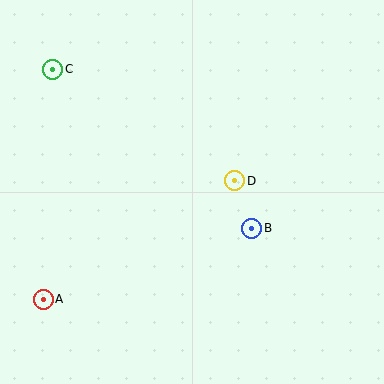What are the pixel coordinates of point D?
Point D is at (235, 181).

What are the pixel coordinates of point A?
Point A is at (43, 299).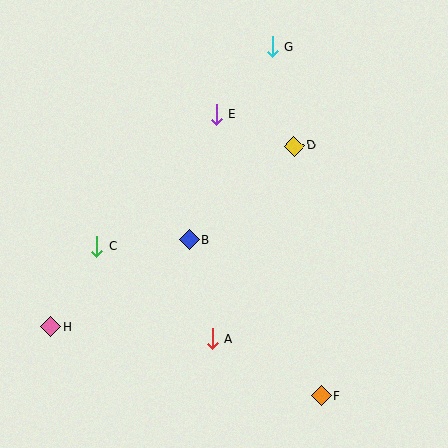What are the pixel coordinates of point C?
Point C is at (97, 246).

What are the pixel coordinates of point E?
Point E is at (217, 114).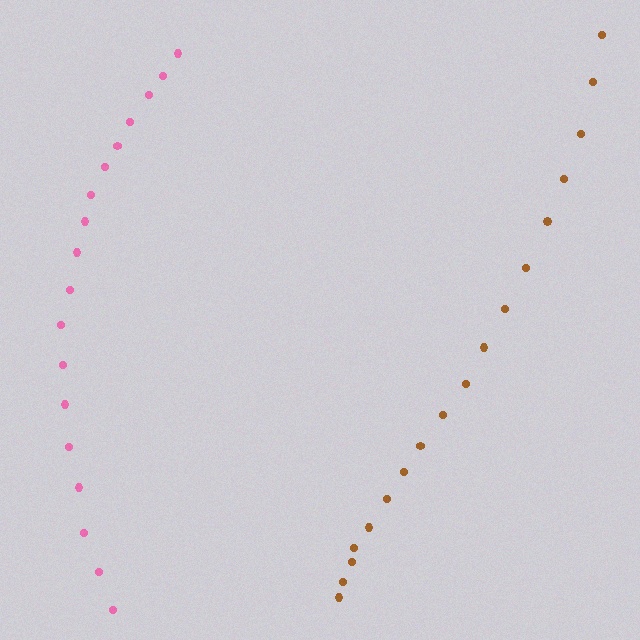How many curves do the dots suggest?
There are 2 distinct paths.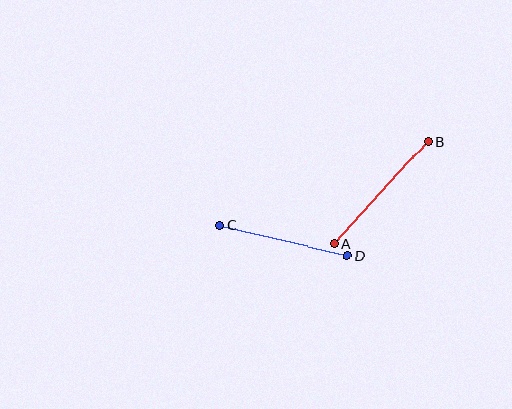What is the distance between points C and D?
The distance is approximately 132 pixels.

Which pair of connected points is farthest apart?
Points A and B are farthest apart.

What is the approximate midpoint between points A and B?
The midpoint is at approximately (381, 193) pixels.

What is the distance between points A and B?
The distance is approximately 139 pixels.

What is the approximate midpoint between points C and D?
The midpoint is at approximately (283, 240) pixels.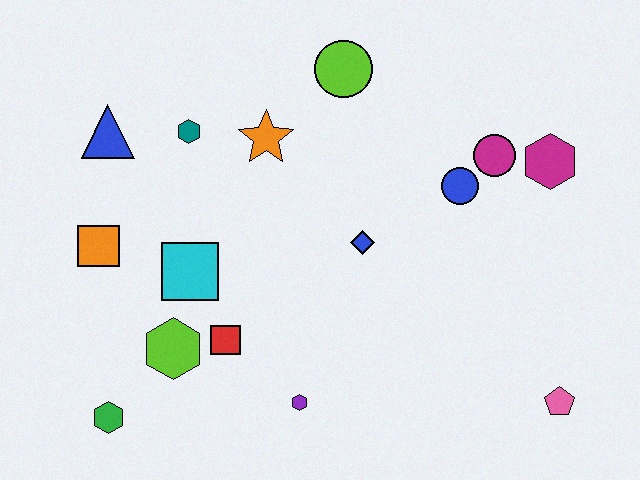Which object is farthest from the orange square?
The pink pentagon is farthest from the orange square.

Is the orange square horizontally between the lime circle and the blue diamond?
No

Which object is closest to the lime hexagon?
The red square is closest to the lime hexagon.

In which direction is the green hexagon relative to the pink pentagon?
The green hexagon is to the left of the pink pentagon.